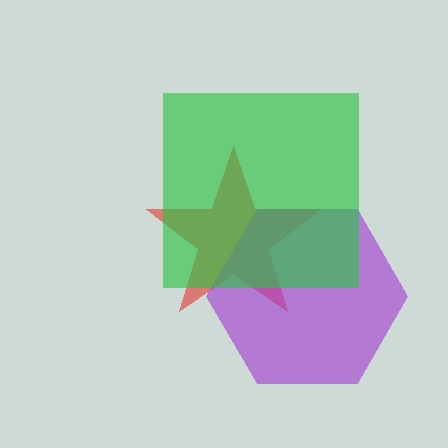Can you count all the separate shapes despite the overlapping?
Yes, there are 3 separate shapes.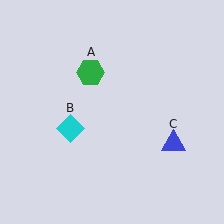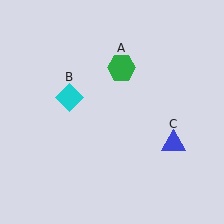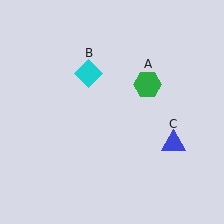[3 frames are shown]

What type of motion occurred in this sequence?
The green hexagon (object A), cyan diamond (object B) rotated clockwise around the center of the scene.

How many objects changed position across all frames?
2 objects changed position: green hexagon (object A), cyan diamond (object B).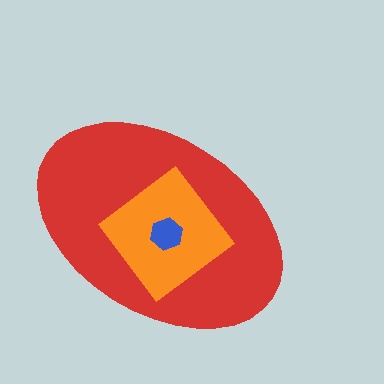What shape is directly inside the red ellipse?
The orange diamond.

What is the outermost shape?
The red ellipse.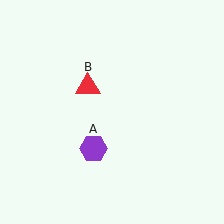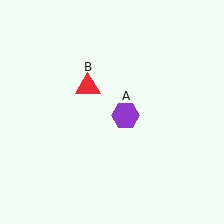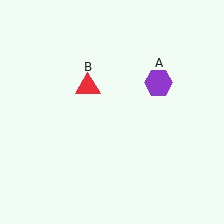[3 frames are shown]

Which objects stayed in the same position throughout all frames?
Red triangle (object B) remained stationary.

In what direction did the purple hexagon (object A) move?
The purple hexagon (object A) moved up and to the right.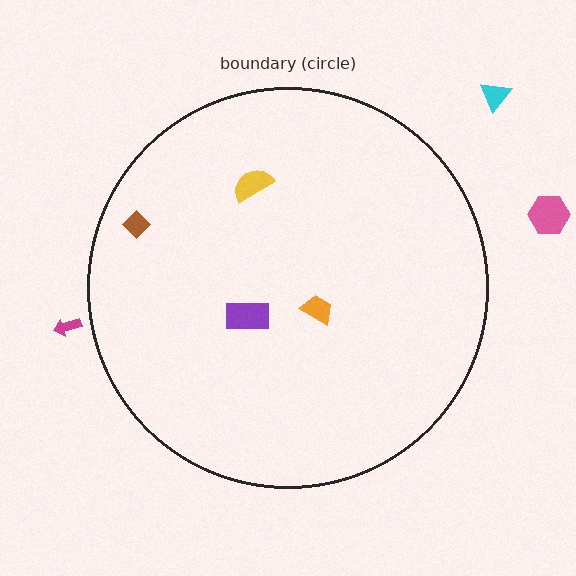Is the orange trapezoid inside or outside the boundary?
Inside.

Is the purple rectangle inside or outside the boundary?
Inside.